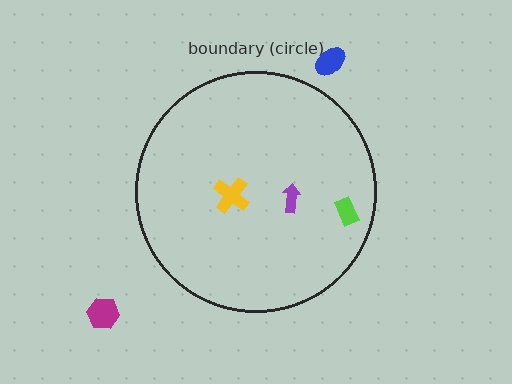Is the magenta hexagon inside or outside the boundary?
Outside.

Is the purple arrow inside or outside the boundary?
Inside.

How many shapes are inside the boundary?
3 inside, 2 outside.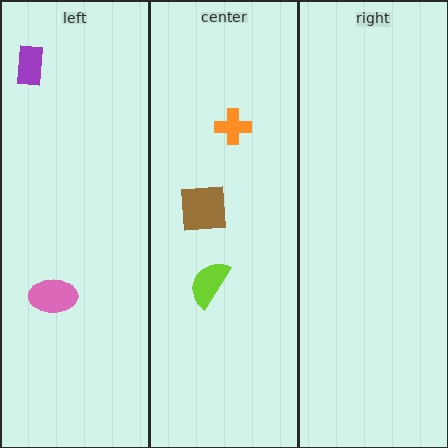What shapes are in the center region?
The lime semicircle, the brown square, the orange cross.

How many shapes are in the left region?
2.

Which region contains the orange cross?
The center region.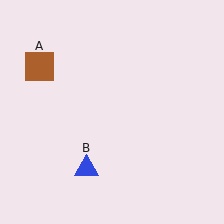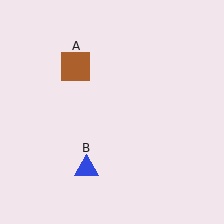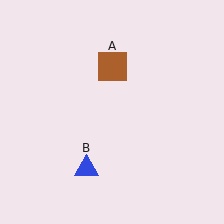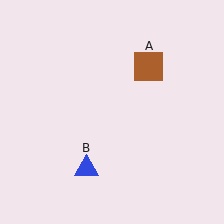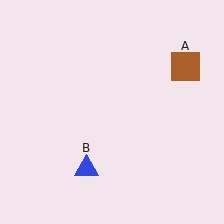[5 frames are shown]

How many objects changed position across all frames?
1 object changed position: brown square (object A).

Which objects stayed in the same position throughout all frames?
Blue triangle (object B) remained stationary.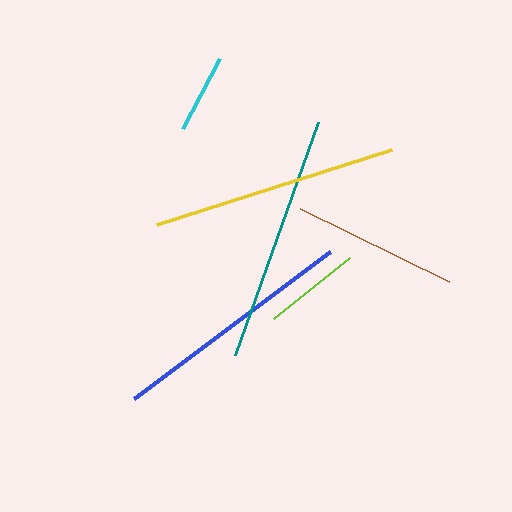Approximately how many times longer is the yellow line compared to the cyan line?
The yellow line is approximately 3.1 times the length of the cyan line.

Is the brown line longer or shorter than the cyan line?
The brown line is longer than the cyan line.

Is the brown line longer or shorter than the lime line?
The brown line is longer than the lime line.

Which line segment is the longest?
The teal line is the longest at approximately 248 pixels.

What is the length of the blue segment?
The blue segment is approximately 245 pixels long.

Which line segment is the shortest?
The cyan line is the shortest at approximately 80 pixels.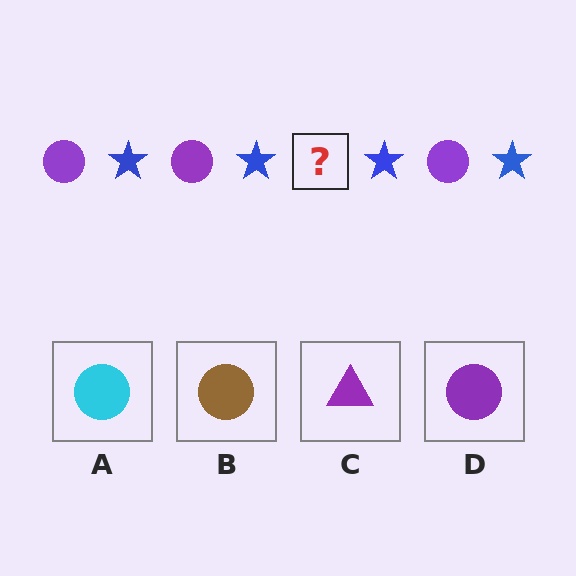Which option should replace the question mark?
Option D.